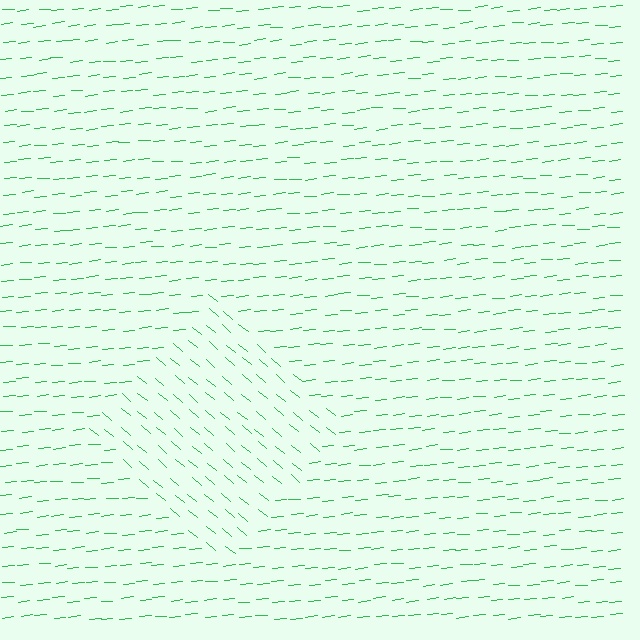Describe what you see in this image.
The image is filled with small green line segments. A diamond region in the image has lines oriented differently from the surrounding lines, creating a visible texture boundary.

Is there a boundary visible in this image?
Yes, there is a texture boundary formed by a change in line orientation.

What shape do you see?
I see a diamond.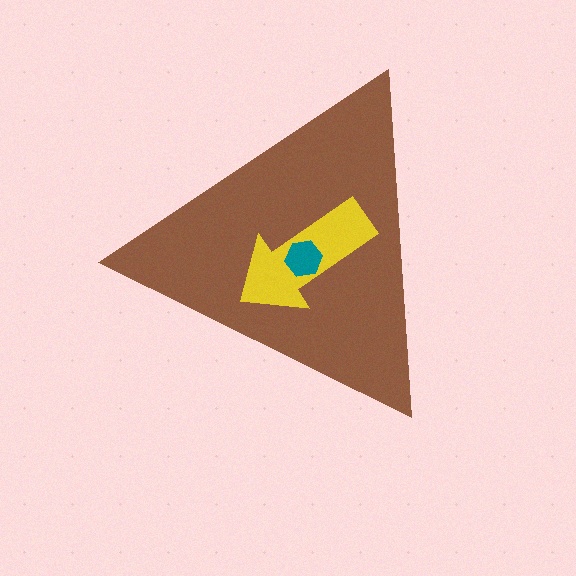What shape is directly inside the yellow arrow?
The teal hexagon.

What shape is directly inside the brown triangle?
The yellow arrow.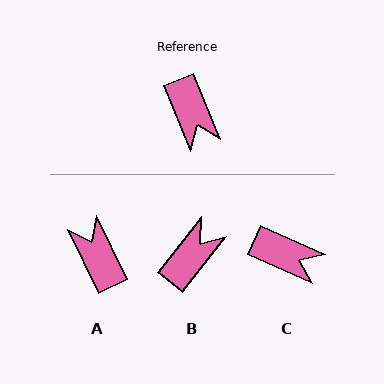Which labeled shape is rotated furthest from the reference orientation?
A, about 176 degrees away.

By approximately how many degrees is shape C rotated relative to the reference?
Approximately 45 degrees counter-clockwise.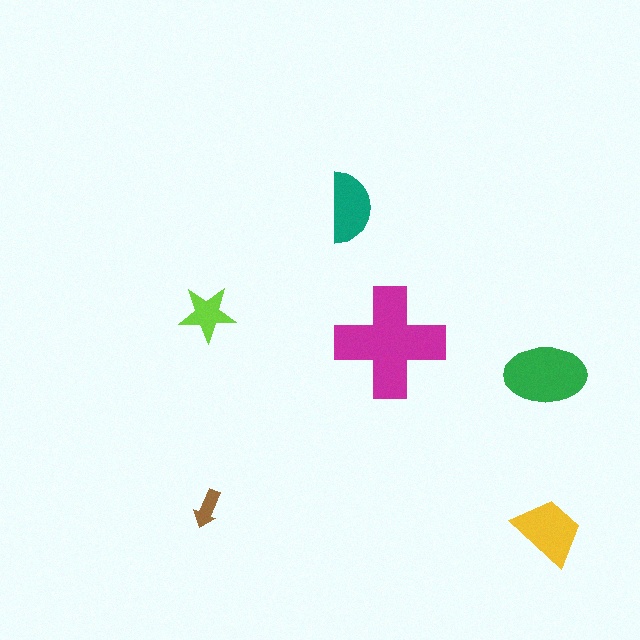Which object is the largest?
The magenta cross.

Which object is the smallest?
The brown arrow.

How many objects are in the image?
There are 6 objects in the image.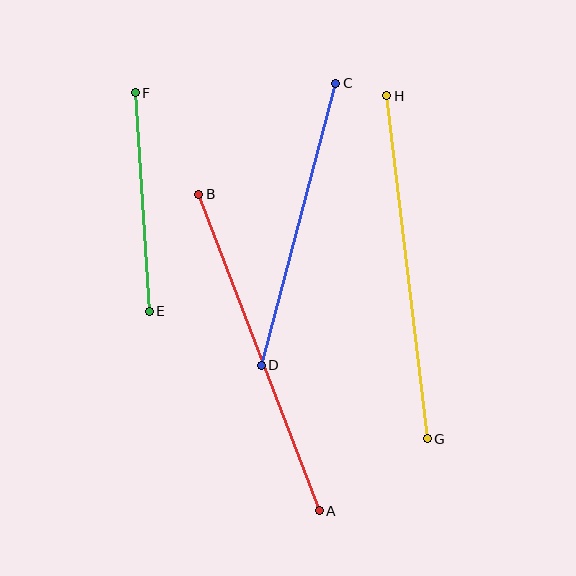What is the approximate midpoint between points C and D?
The midpoint is at approximately (298, 224) pixels.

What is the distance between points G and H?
The distance is approximately 345 pixels.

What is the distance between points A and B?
The distance is approximately 339 pixels.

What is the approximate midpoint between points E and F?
The midpoint is at approximately (142, 202) pixels.